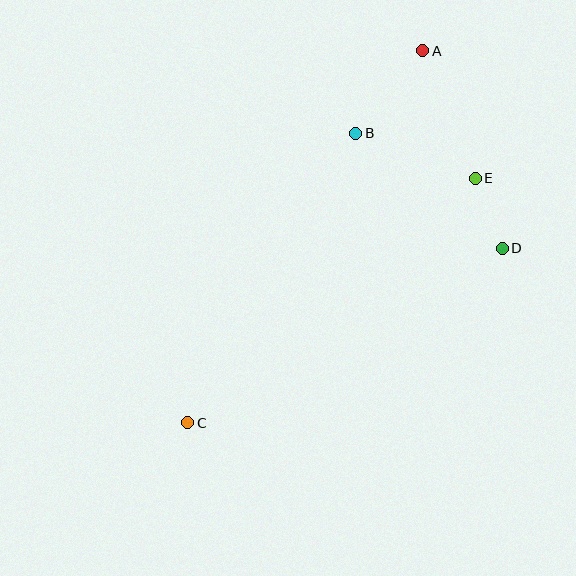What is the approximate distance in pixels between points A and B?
The distance between A and B is approximately 106 pixels.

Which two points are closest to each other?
Points D and E are closest to each other.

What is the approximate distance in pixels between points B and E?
The distance between B and E is approximately 128 pixels.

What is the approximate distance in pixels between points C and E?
The distance between C and E is approximately 377 pixels.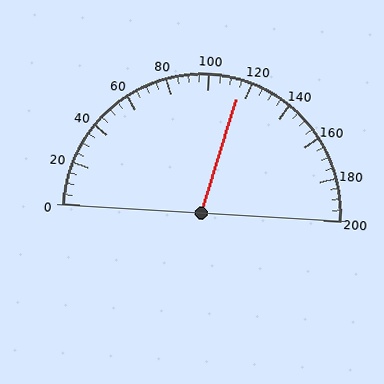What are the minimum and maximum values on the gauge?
The gauge ranges from 0 to 200.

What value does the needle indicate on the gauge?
The needle indicates approximately 115.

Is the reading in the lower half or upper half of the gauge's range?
The reading is in the upper half of the range (0 to 200).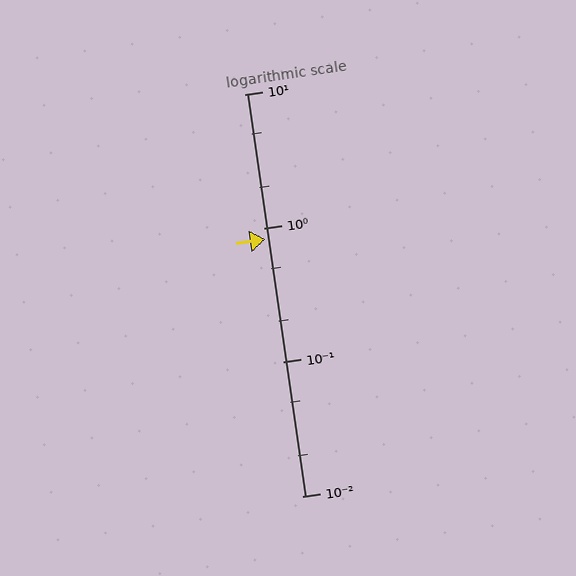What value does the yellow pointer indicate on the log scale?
The pointer indicates approximately 0.83.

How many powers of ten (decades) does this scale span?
The scale spans 3 decades, from 0.01 to 10.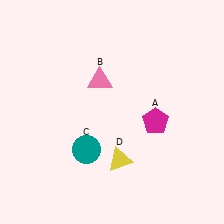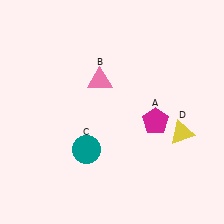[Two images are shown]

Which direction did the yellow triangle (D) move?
The yellow triangle (D) moved right.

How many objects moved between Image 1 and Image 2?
1 object moved between the two images.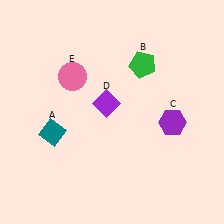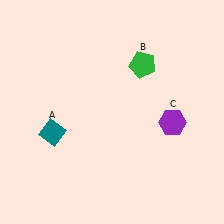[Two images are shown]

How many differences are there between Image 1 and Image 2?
There are 2 differences between the two images.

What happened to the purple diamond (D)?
The purple diamond (D) was removed in Image 2. It was in the top-left area of Image 1.